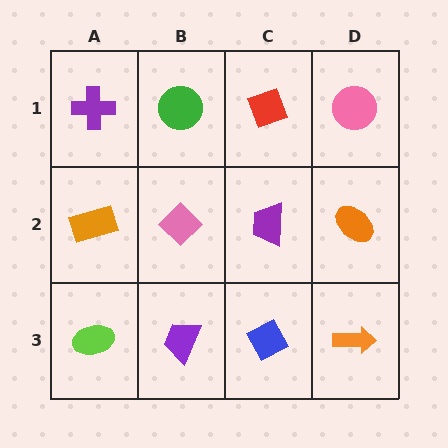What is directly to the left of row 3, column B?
A lime ellipse.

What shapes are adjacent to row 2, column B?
A green circle (row 1, column B), a purple trapezoid (row 3, column B), an orange rectangle (row 2, column A), a purple trapezoid (row 2, column C).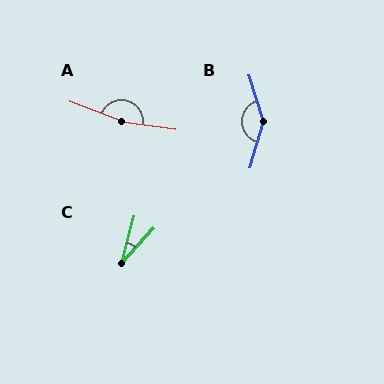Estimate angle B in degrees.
Approximately 147 degrees.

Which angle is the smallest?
C, at approximately 28 degrees.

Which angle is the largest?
A, at approximately 167 degrees.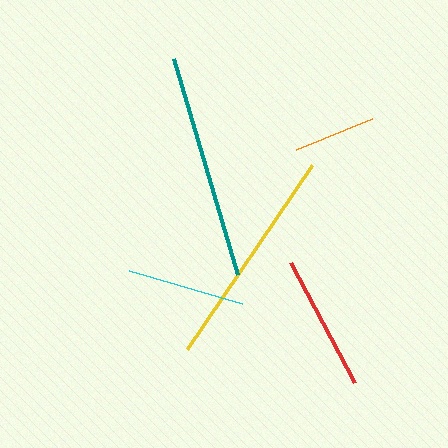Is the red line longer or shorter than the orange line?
The red line is longer than the orange line.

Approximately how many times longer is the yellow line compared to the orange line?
The yellow line is approximately 2.7 times the length of the orange line.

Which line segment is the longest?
The teal line is the longest at approximately 225 pixels.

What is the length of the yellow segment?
The yellow segment is approximately 223 pixels long.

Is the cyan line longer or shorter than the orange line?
The cyan line is longer than the orange line.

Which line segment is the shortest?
The orange line is the shortest at approximately 83 pixels.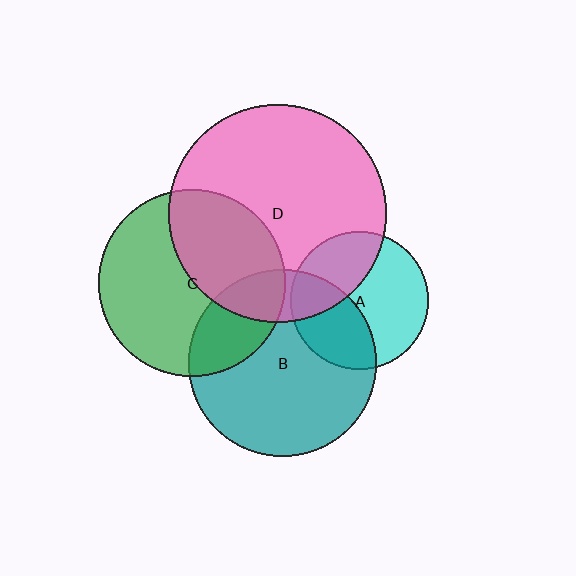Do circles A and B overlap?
Yes.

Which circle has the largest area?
Circle D (pink).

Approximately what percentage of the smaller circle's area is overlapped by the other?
Approximately 40%.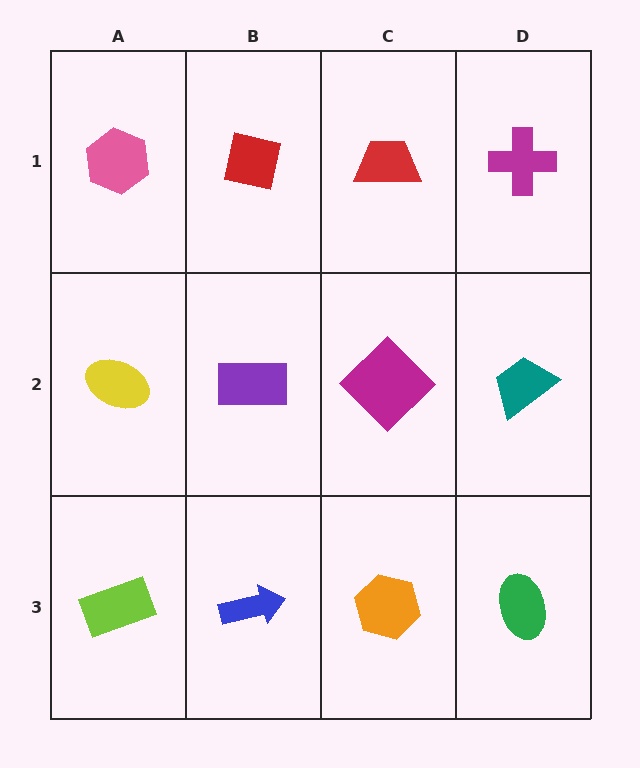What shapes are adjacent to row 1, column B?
A purple rectangle (row 2, column B), a pink hexagon (row 1, column A), a red trapezoid (row 1, column C).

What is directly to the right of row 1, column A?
A red square.